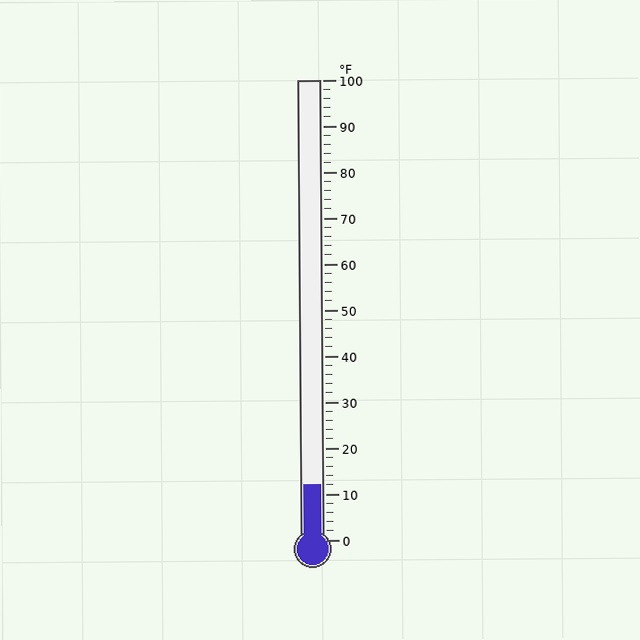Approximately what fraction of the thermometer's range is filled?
The thermometer is filled to approximately 10% of its range.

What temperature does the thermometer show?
The thermometer shows approximately 12°F.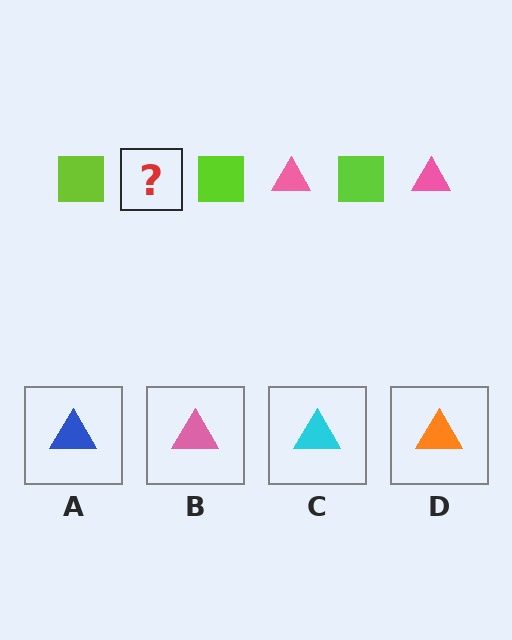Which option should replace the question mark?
Option B.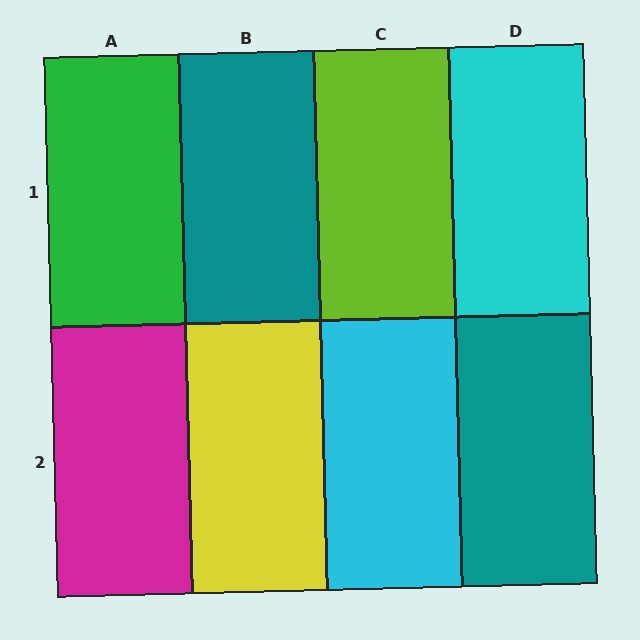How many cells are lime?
1 cell is lime.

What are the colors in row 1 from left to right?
Green, teal, lime, cyan.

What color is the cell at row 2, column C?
Cyan.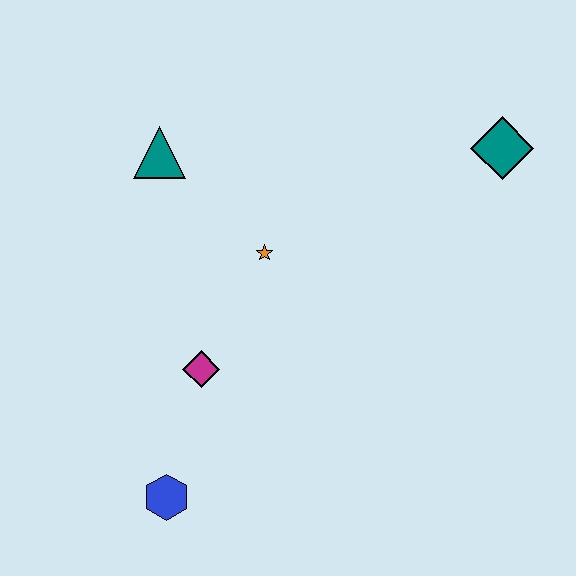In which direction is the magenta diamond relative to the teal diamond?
The magenta diamond is to the left of the teal diamond.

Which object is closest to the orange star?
The magenta diamond is closest to the orange star.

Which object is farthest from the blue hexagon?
The teal diamond is farthest from the blue hexagon.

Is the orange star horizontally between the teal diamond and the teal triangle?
Yes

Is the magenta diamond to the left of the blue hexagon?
No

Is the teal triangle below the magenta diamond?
No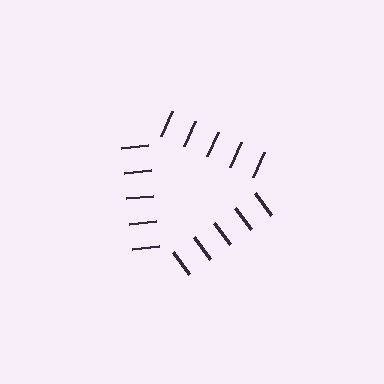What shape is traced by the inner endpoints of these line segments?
An illusory triangle — the line segments terminate on its edges but no continuous stroke is drawn.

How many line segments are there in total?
15 — 5 along each of the 3 edges.